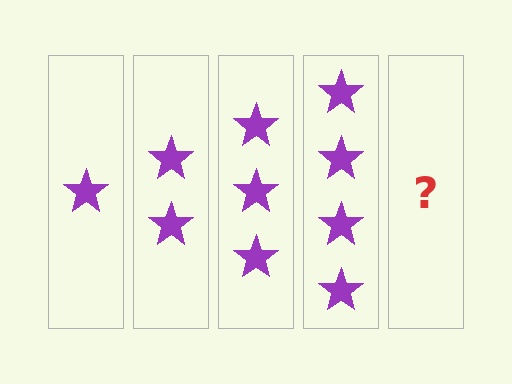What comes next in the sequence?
The next element should be 5 stars.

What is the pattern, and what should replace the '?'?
The pattern is that each step adds one more star. The '?' should be 5 stars.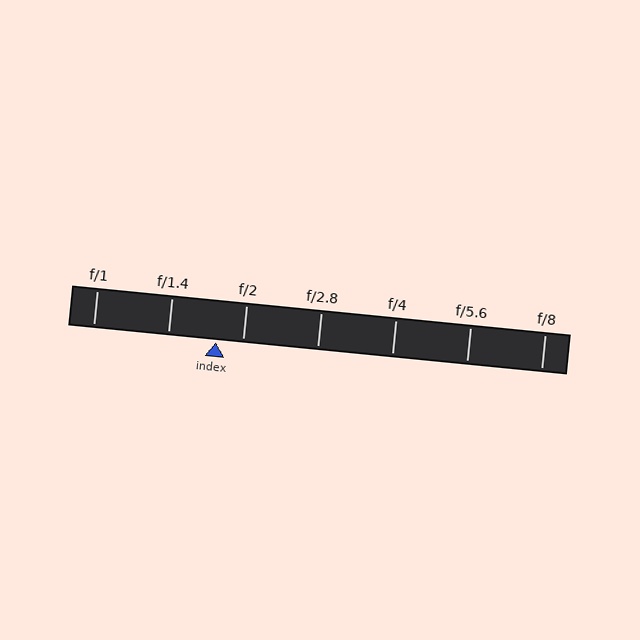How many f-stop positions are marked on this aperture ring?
There are 7 f-stop positions marked.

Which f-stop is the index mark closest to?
The index mark is closest to f/2.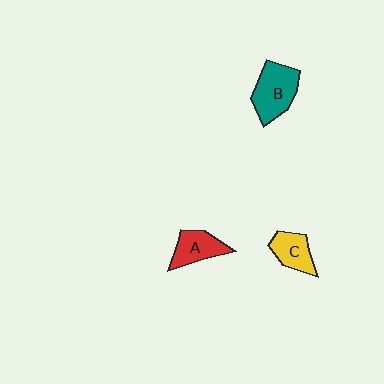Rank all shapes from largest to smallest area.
From largest to smallest: B (teal), A (red), C (yellow).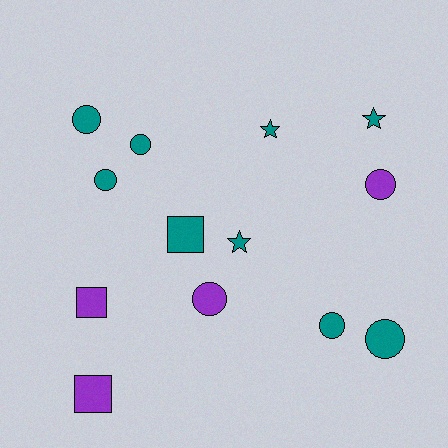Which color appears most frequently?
Teal, with 9 objects.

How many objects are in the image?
There are 13 objects.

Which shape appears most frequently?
Circle, with 7 objects.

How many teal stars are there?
There are 3 teal stars.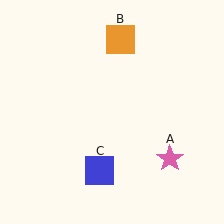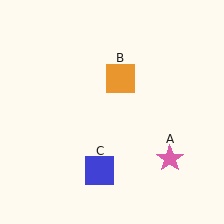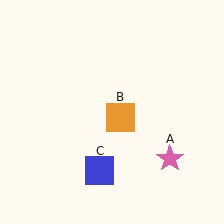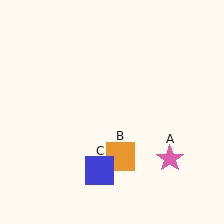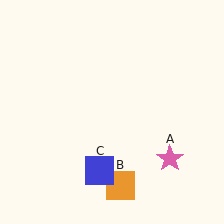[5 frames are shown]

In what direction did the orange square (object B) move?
The orange square (object B) moved down.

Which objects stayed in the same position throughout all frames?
Pink star (object A) and blue square (object C) remained stationary.